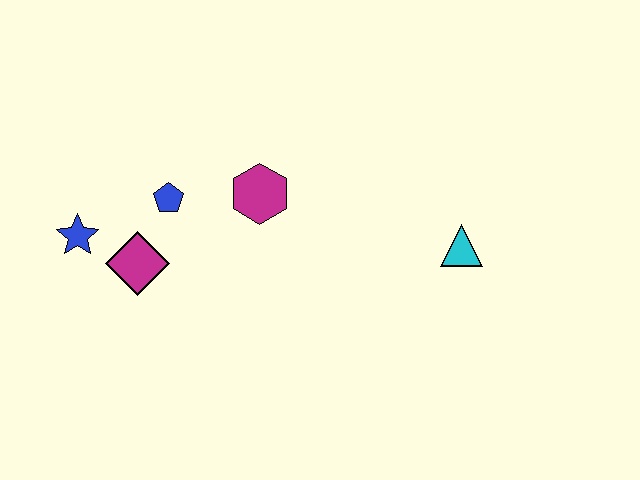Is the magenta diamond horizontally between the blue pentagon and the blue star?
Yes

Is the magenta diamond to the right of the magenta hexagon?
No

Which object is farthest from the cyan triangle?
The blue star is farthest from the cyan triangle.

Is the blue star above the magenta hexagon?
No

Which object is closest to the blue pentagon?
The magenta diamond is closest to the blue pentagon.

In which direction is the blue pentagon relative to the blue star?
The blue pentagon is to the right of the blue star.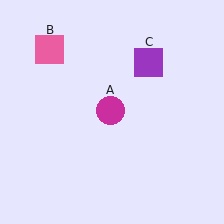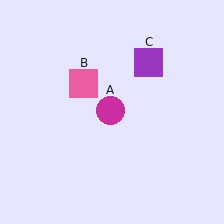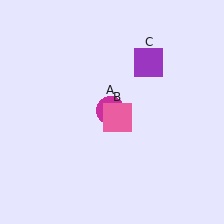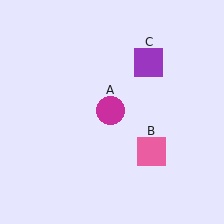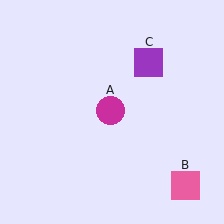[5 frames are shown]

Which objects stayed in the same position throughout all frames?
Magenta circle (object A) and purple square (object C) remained stationary.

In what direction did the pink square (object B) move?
The pink square (object B) moved down and to the right.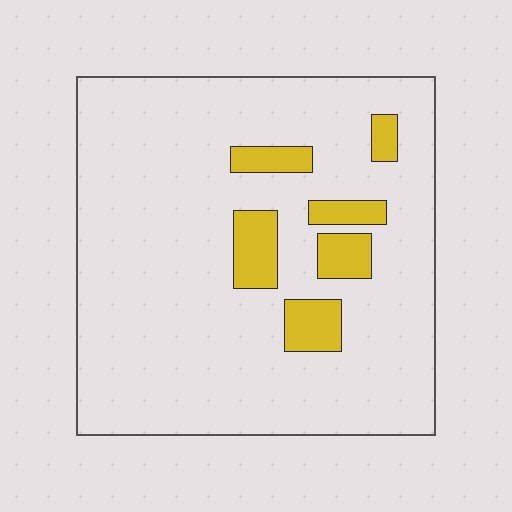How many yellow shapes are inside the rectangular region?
6.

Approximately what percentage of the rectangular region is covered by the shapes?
Approximately 10%.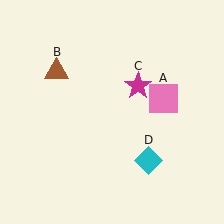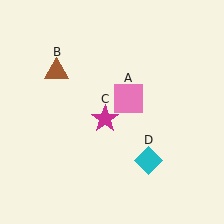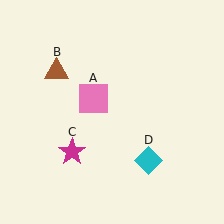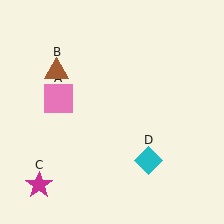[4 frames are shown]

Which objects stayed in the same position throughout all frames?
Brown triangle (object B) and cyan diamond (object D) remained stationary.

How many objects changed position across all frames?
2 objects changed position: pink square (object A), magenta star (object C).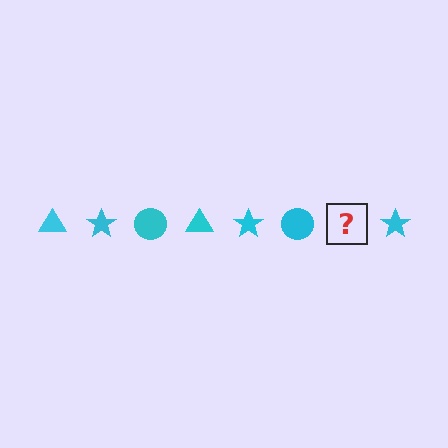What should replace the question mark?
The question mark should be replaced with a cyan triangle.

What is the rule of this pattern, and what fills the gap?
The rule is that the pattern cycles through triangle, star, circle shapes in cyan. The gap should be filled with a cyan triangle.